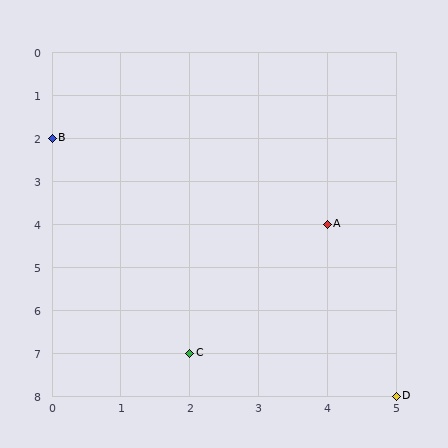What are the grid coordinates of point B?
Point B is at grid coordinates (0, 2).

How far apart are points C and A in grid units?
Points C and A are 2 columns and 3 rows apart (about 3.6 grid units diagonally).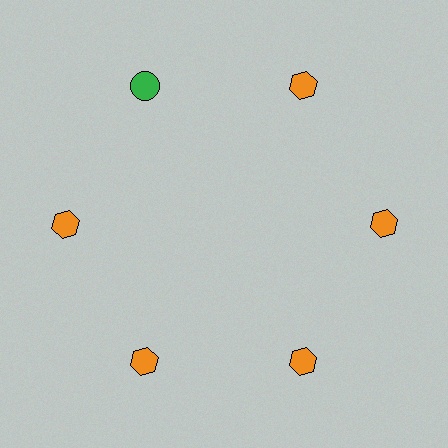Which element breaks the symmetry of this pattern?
The green circle at roughly the 11 o'clock position breaks the symmetry. All other shapes are orange hexagons.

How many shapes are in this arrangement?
There are 6 shapes arranged in a ring pattern.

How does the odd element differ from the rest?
It differs in both color (green instead of orange) and shape (circle instead of hexagon).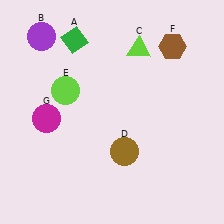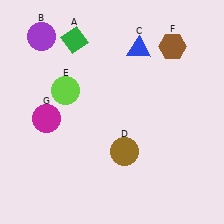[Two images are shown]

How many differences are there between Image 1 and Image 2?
There is 1 difference between the two images.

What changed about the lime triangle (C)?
In Image 1, C is lime. In Image 2, it changed to blue.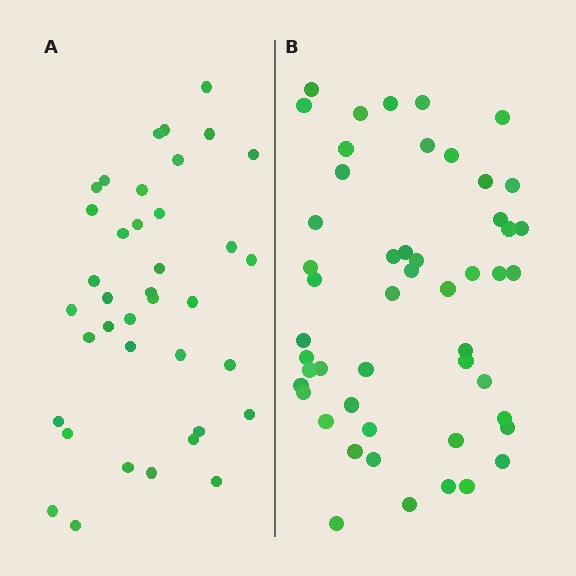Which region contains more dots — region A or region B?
Region B (the right region) has more dots.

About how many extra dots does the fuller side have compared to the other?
Region B has roughly 12 or so more dots than region A.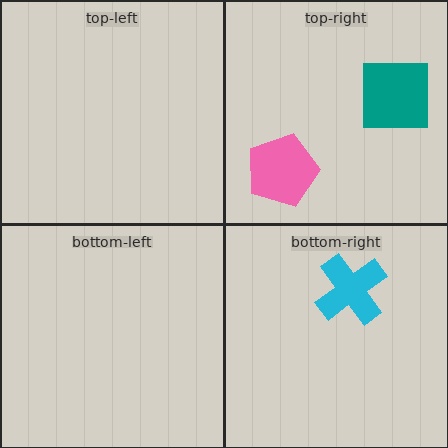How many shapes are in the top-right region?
2.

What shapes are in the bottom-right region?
The cyan cross.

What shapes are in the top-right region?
The teal square, the pink pentagon.